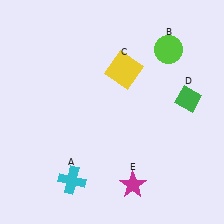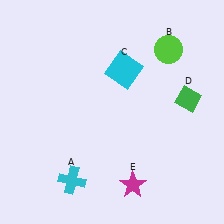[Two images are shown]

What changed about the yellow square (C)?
In Image 1, C is yellow. In Image 2, it changed to cyan.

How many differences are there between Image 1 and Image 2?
There is 1 difference between the two images.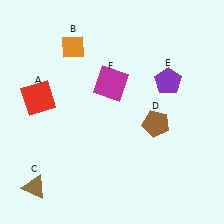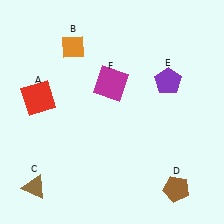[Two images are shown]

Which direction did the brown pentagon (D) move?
The brown pentagon (D) moved down.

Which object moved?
The brown pentagon (D) moved down.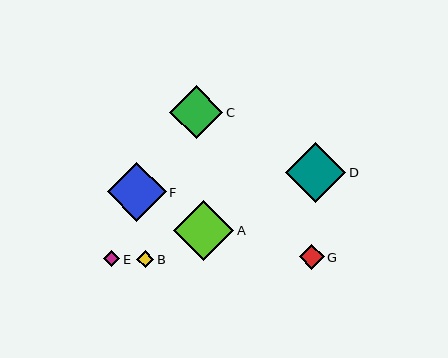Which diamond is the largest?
Diamond D is the largest with a size of approximately 60 pixels.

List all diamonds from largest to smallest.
From largest to smallest: D, A, F, C, G, B, E.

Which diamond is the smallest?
Diamond E is the smallest with a size of approximately 16 pixels.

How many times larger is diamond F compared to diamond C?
Diamond F is approximately 1.1 times the size of diamond C.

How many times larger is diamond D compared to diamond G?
Diamond D is approximately 2.4 times the size of diamond G.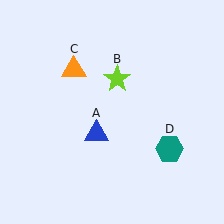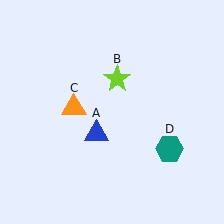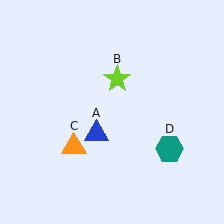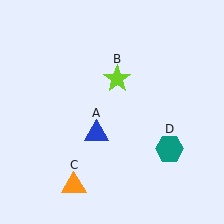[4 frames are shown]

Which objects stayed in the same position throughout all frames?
Blue triangle (object A) and lime star (object B) and teal hexagon (object D) remained stationary.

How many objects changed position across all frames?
1 object changed position: orange triangle (object C).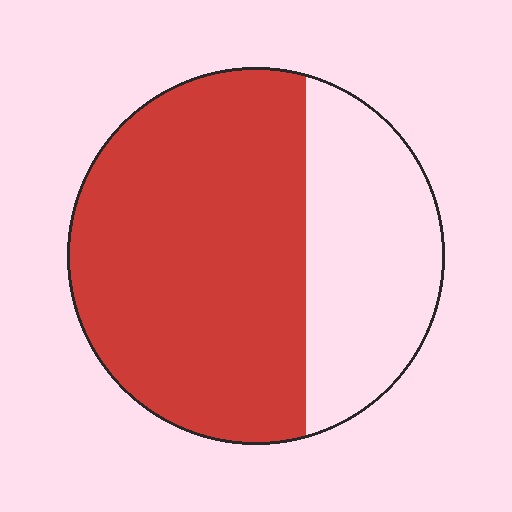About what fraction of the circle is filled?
About two thirds (2/3).